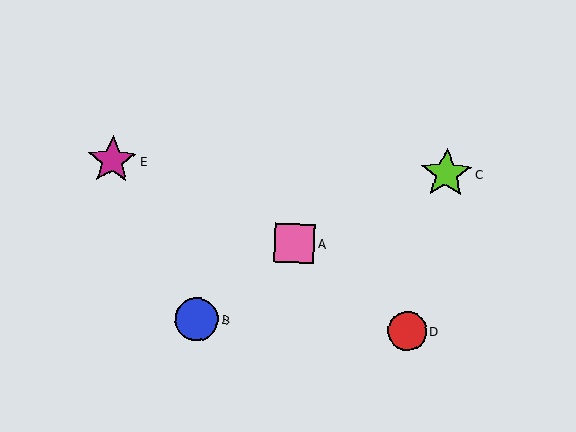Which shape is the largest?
The lime star (labeled C) is the largest.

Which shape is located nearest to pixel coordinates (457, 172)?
The lime star (labeled C) at (446, 174) is nearest to that location.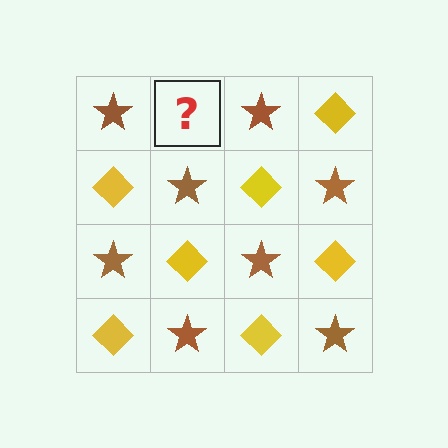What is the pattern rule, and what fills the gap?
The rule is that it alternates brown star and yellow diamond in a checkerboard pattern. The gap should be filled with a yellow diamond.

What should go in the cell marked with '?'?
The missing cell should contain a yellow diamond.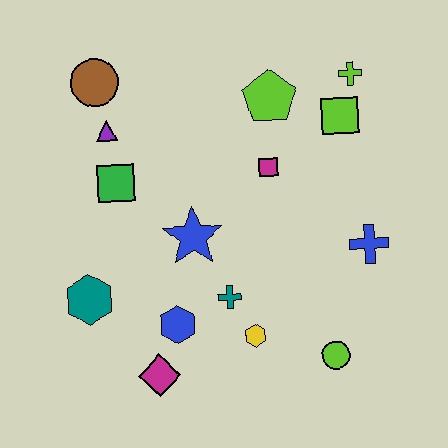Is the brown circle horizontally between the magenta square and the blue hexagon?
No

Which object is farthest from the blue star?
The lime cross is farthest from the blue star.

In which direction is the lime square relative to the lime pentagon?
The lime square is to the right of the lime pentagon.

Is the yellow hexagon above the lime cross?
No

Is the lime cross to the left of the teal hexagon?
No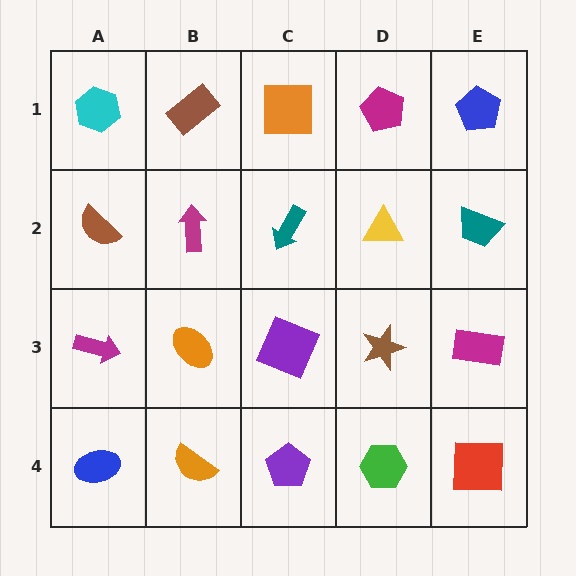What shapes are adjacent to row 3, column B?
A magenta arrow (row 2, column B), an orange semicircle (row 4, column B), a magenta arrow (row 3, column A), a purple square (row 3, column C).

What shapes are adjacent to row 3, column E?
A teal trapezoid (row 2, column E), a red square (row 4, column E), a brown star (row 3, column D).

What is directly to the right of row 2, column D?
A teal trapezoid.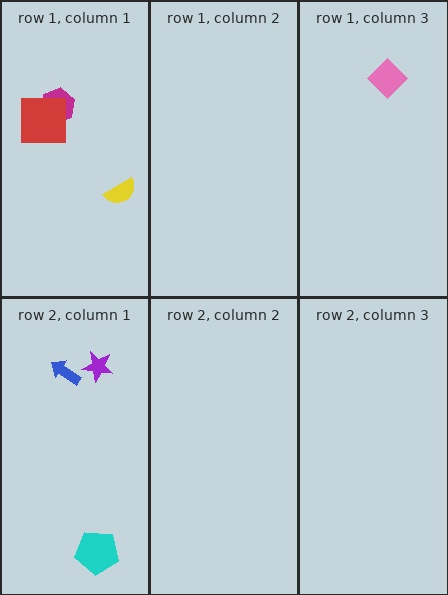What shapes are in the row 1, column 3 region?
The pink diamond.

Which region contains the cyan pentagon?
The row 2, column 1 region.